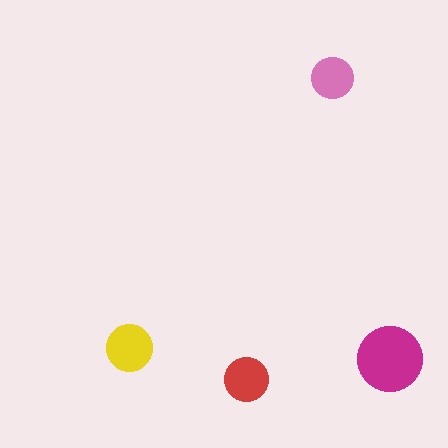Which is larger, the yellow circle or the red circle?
The yellow one.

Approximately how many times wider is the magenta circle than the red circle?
About 1.5 times wider.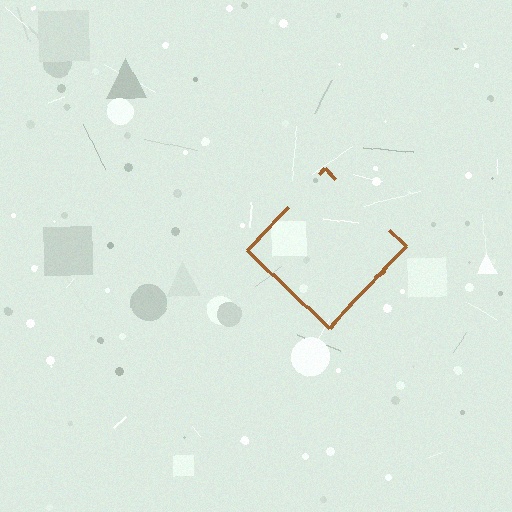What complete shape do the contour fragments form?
The contour fragments form a diamond.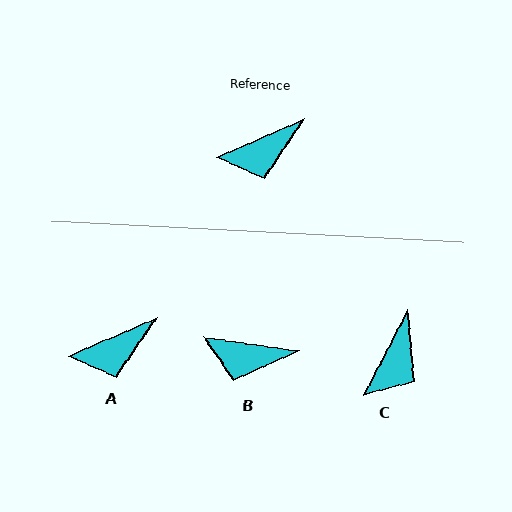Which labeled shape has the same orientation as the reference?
A.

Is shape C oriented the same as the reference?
No, it is off by about 39 degrees.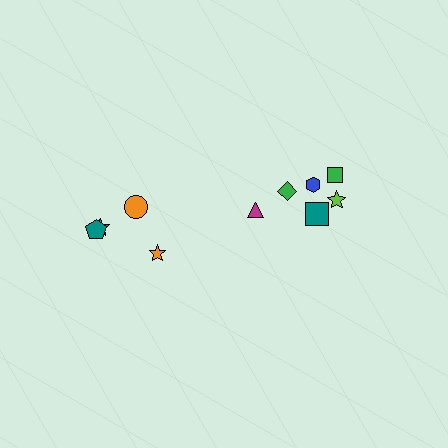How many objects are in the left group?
There are 4 objects.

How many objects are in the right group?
There are 6 objects.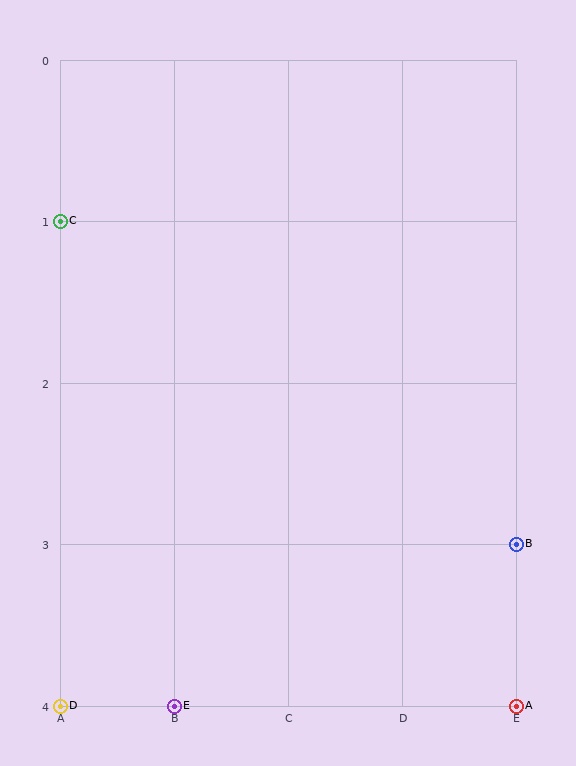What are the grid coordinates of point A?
Point A is at grid coordinates (E, 4).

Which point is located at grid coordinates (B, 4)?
Point E is at (B, 4).